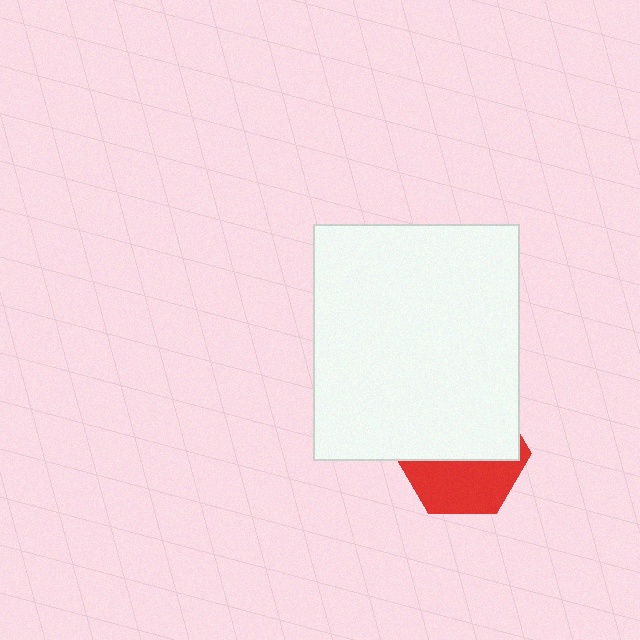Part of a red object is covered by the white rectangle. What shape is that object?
It is a hexagon.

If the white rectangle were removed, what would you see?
You would see the complete red hexagon.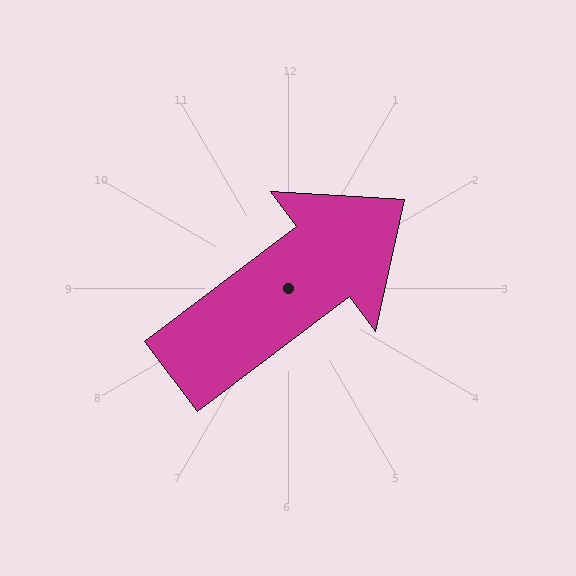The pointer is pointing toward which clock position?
Roughly 2 o'clock.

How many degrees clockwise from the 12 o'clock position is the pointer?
Approximately 53 degrees.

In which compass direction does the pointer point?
Northeast.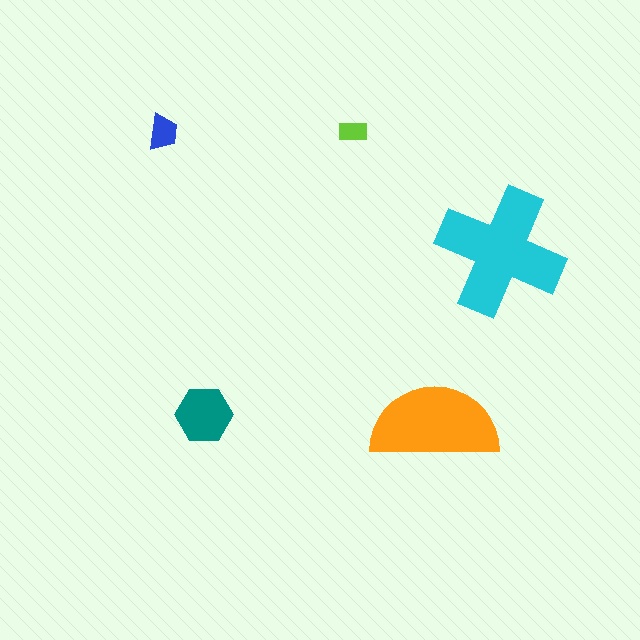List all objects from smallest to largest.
The lime rectangle, the blue trapezoid, the teal hexagon, the orange semicircle, the cyan cross.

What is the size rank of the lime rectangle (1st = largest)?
5th.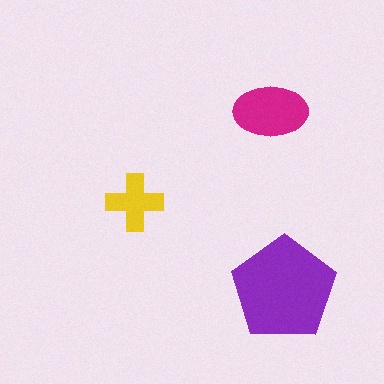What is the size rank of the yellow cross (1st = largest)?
3rd.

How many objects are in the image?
There are 3 objects in the image.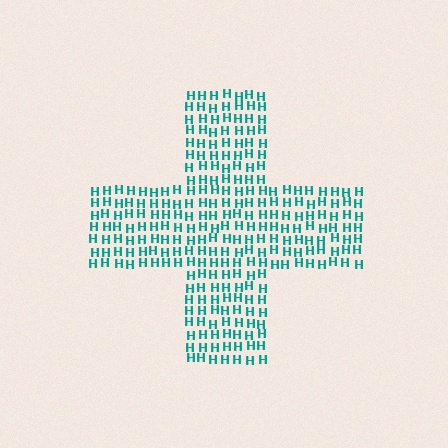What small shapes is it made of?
It is made of small letter H's.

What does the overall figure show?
The overall figure shows a cross.